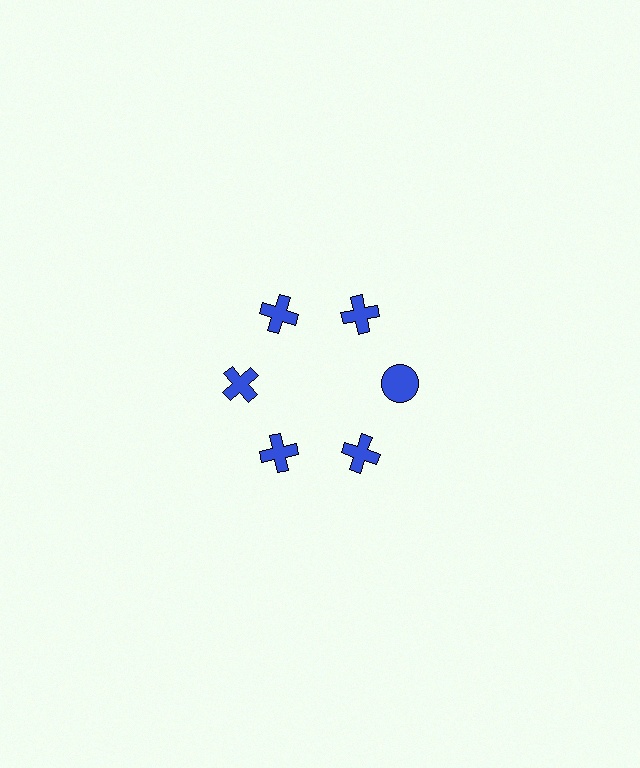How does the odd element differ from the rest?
It has a different shape: circle instead of cross.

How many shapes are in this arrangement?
There are 6 shapes arranged in a ring pattern.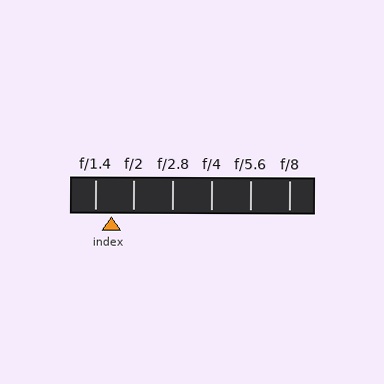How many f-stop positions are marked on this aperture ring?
There are 6 f-stop positions marked.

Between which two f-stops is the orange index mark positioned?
The index mark is between f/1.4 and f/2.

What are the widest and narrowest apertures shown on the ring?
The widest aperture shown is f/1.4 and the narrowest is f/8.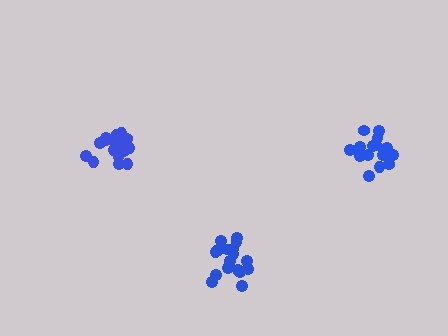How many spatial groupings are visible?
There are 3 spatial groupings.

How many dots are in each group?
Group 1: 20 dots, Group 2: 18 dots, Group 3: 16 dots (54 total).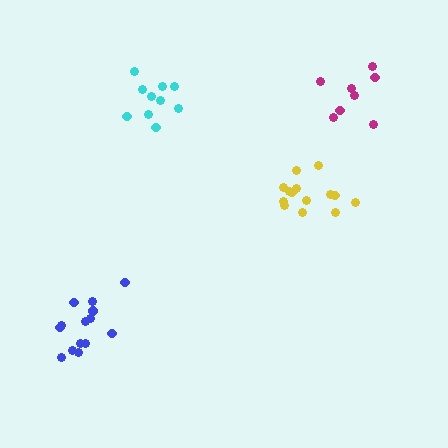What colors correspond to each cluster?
The clusters are colored: magenta, blue, yellow, cyan.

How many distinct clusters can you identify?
There are 4 distinct clusters.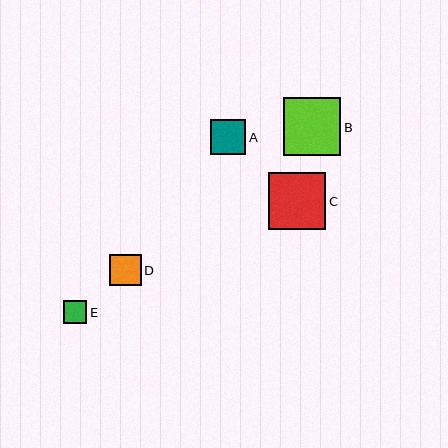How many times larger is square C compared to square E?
Square C is approximately 2.5 times the size of square E.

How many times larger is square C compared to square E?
Square C is approximately 2.5 times the size of square E.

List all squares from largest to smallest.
From largest to smallest: B, C, A, D, E.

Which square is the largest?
Square B is the largest with a size of approximately 58 pixels.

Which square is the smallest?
Square E is the smallest with a size of approximately 23 pixels.